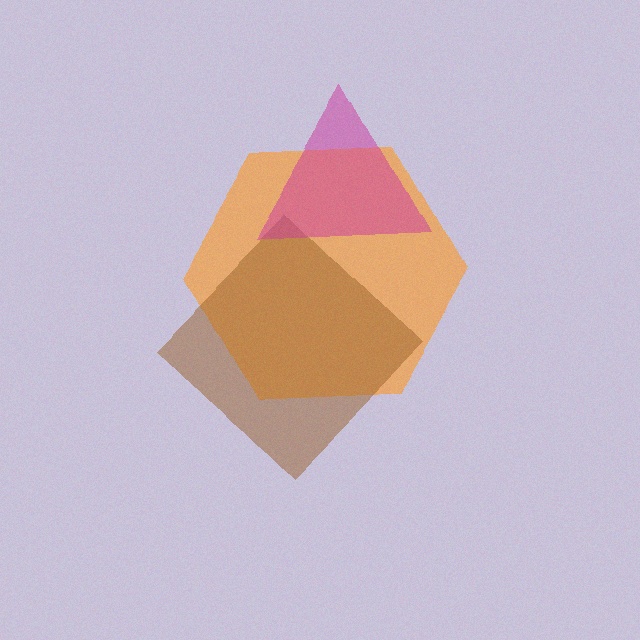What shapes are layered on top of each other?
The layered shapes are: an orange hexagon, a brown diamond, a magenta triangle.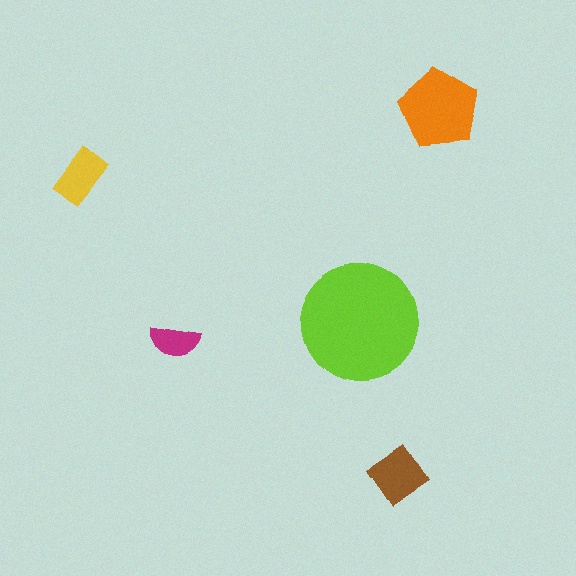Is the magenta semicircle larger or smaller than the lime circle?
Smaller.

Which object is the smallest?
The magenta semicircle.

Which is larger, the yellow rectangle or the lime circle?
The lime circle.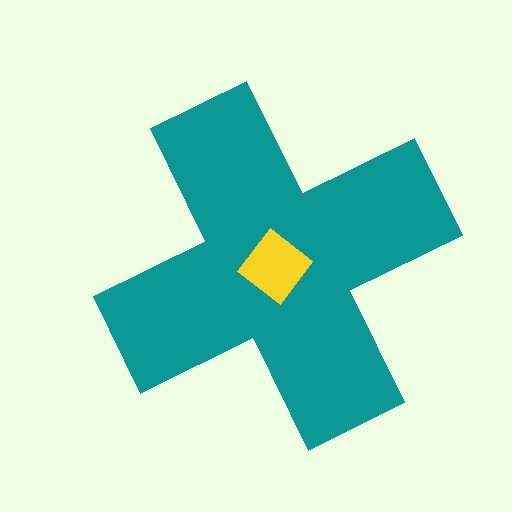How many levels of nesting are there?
2.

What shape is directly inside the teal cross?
The yellow diamond.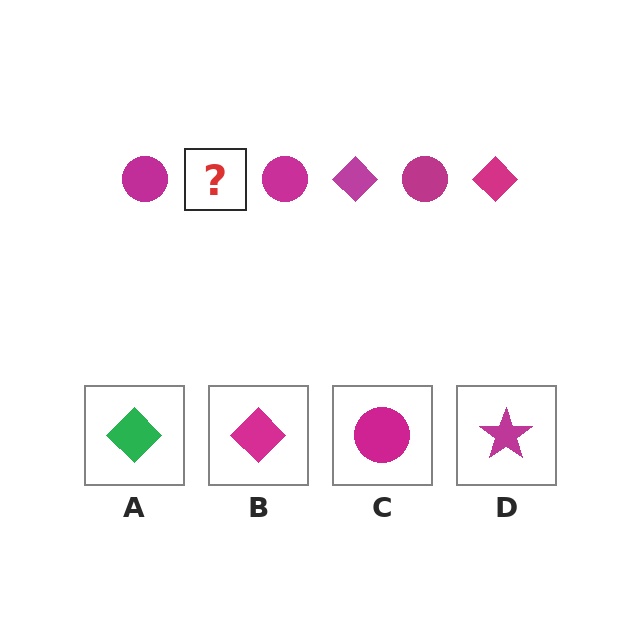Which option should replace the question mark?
Option B.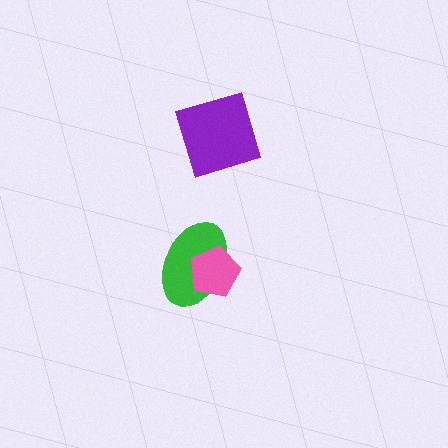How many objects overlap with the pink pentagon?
1 object overlaps with the pink pentagon.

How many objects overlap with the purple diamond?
0 objects overlap with the purple diamond.